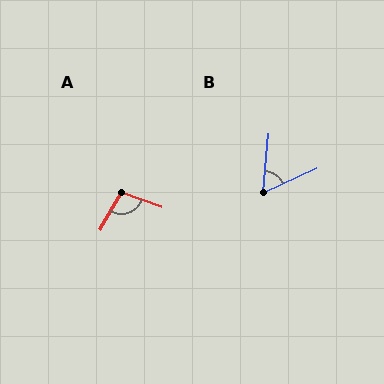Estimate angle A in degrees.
Approximately 100 degrees.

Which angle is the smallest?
B, at approximately 60 degrees.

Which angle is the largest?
A, at approximately 100 degrees.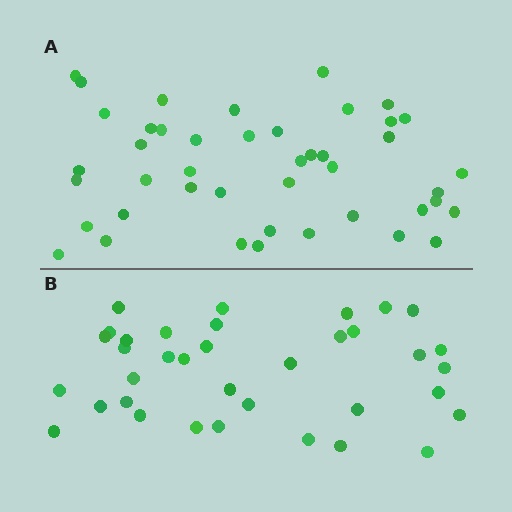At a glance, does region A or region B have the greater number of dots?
Region A (the top region) has more dots.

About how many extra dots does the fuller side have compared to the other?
Region A has roughly 8 or so more dots than region B.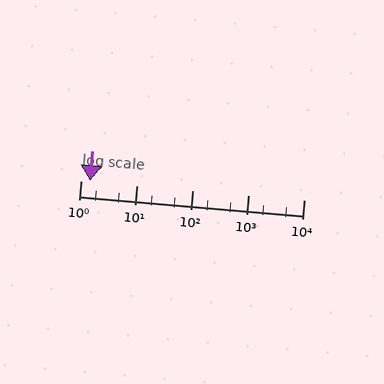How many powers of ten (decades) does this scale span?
The scale spans 4 decades, from 1 to 10000.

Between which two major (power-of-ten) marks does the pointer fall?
The pointer is between 1 and 10.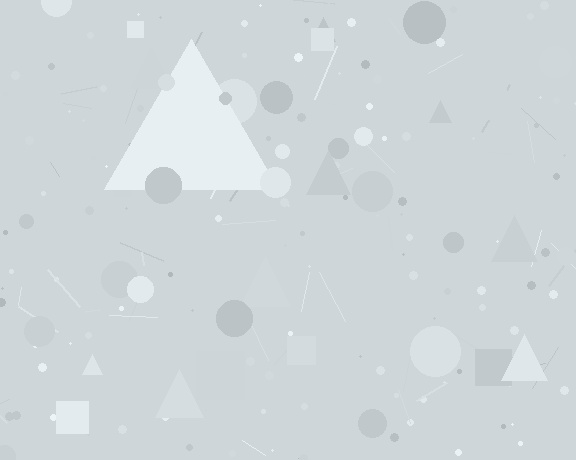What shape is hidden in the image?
A triangle is hidden in the image.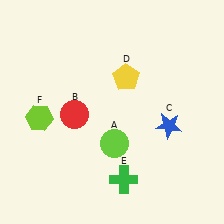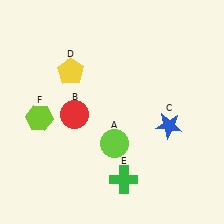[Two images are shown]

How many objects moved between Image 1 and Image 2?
1 object moved between the two images.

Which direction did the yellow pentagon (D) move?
The yellow pentagon (D) moved left.